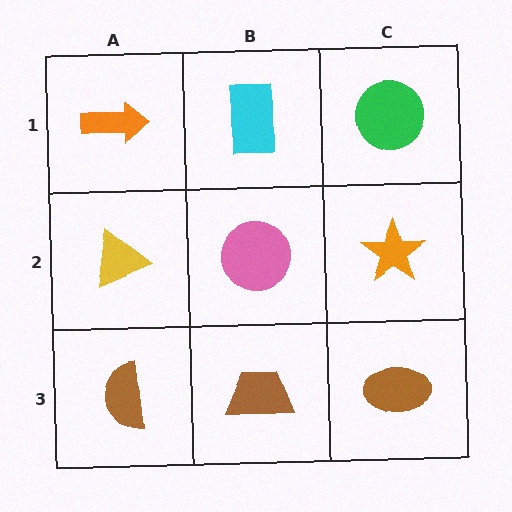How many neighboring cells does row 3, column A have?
2.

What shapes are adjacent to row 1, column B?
A pink circle (row 2, column B), an orange arrow (row 1, column A), a green circle (row 1, column C).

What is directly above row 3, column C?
An orange star.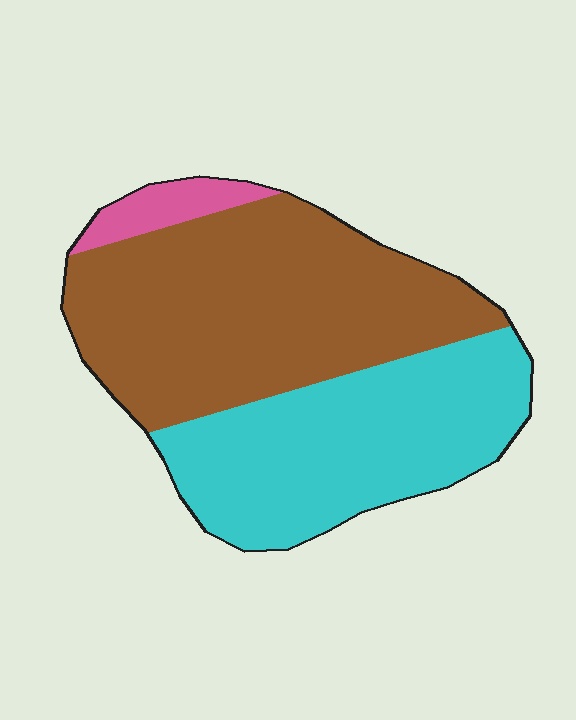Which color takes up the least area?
Pink, at roughly 5%.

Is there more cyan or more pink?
Cyan.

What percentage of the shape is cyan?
Cyan takes up between a third and a half of the shape.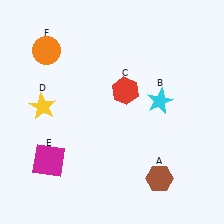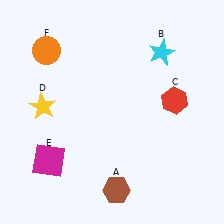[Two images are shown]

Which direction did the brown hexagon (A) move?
The brown hexagon (A) moved left.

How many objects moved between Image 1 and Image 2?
3 objects moved between the two images.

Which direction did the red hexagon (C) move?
The red hexagon (C) moved right.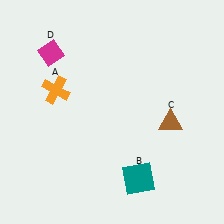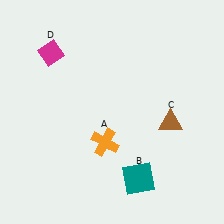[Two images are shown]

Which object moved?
The orange cross (A) moved down.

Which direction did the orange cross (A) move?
The orange cross (A) moved down.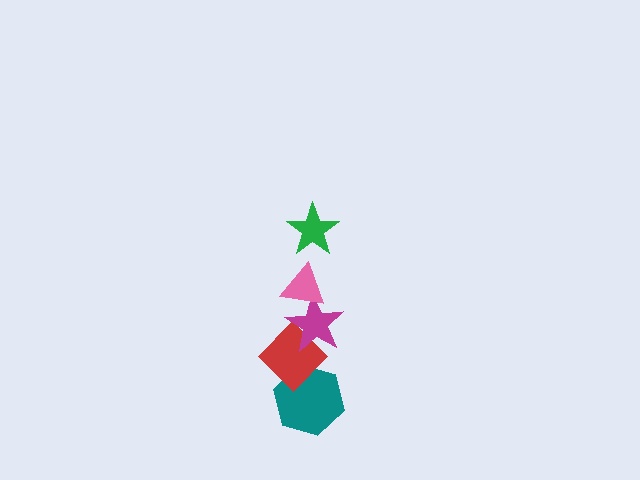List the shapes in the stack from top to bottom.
From top to bottom: the green star, the pink triangle, the magenta star, the red diamond, the teal hexagon.